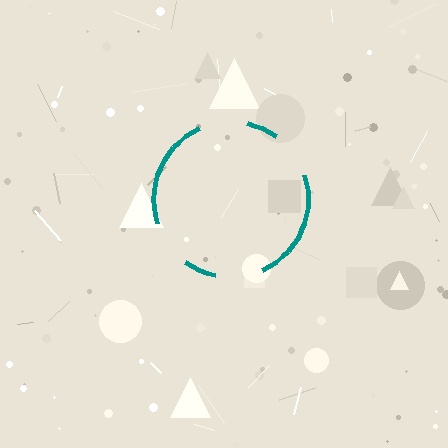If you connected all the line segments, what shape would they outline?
They would outline a circle.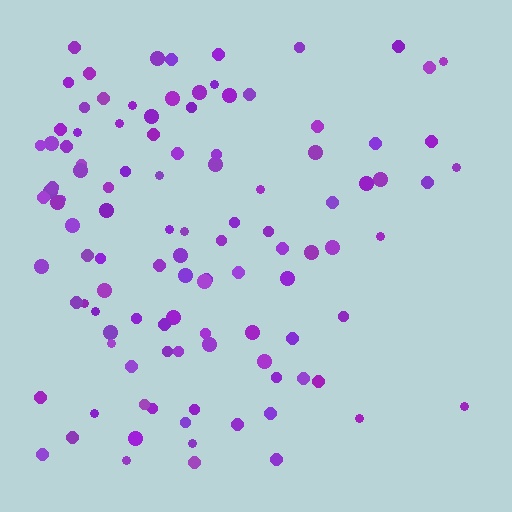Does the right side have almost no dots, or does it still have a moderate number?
Still a moderate number, just noticeably fewer than the left.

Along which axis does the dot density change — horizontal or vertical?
Horizontal.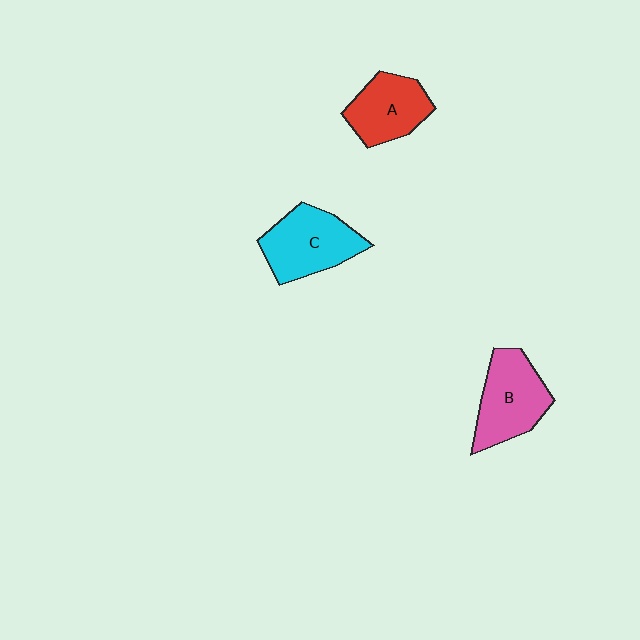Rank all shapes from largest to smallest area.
From largest to smallest: C (cyan), B (pink), A (red).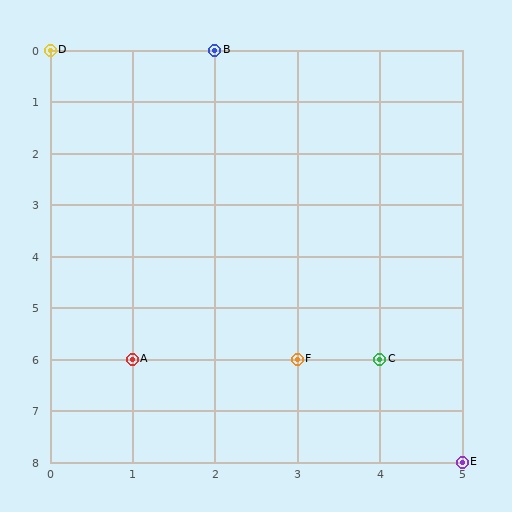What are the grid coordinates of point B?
Point B is at grid coordinates (2, 0).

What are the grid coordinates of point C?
Point C is at grid coordinates (4, 6).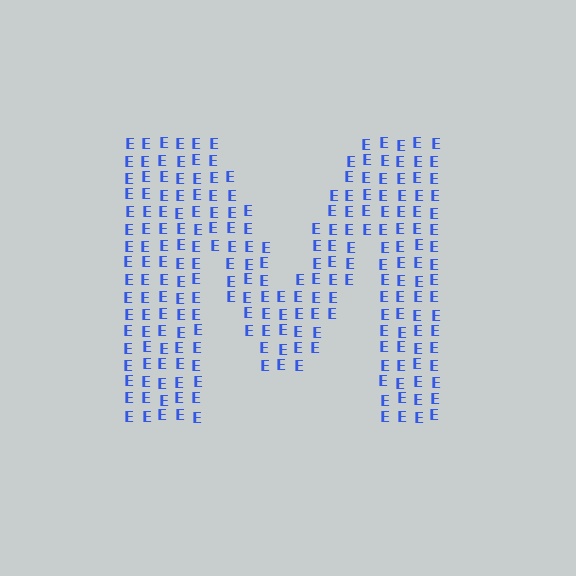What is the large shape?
The large shape is the letter M.